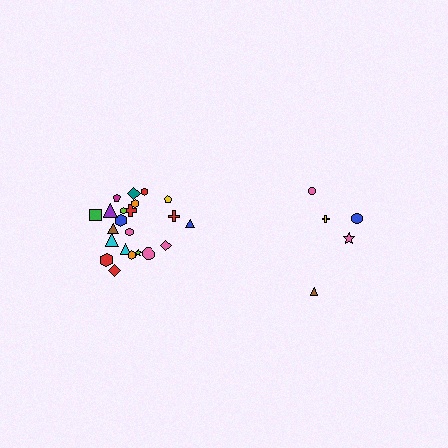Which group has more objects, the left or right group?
The left group.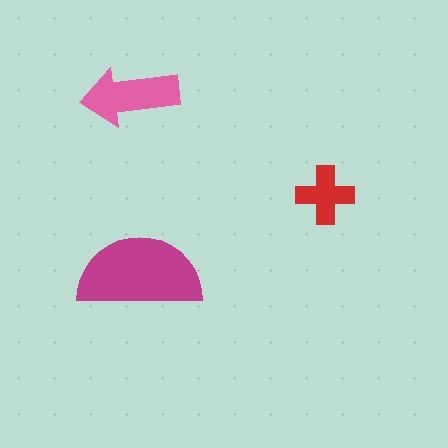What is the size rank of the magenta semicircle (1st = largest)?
1st.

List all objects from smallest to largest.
The red cross, the pink arrow, the magenta semicircle.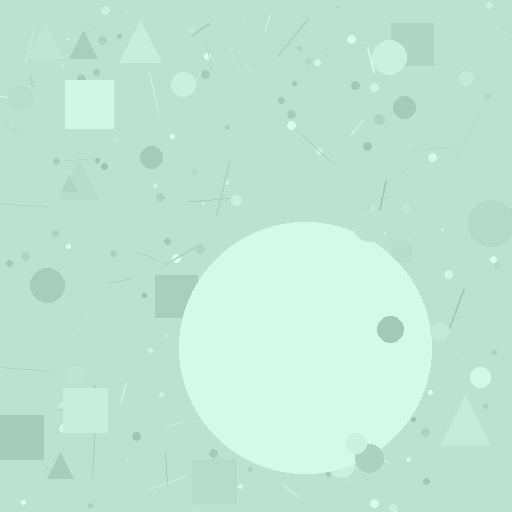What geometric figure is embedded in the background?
A circle is embedded in the background.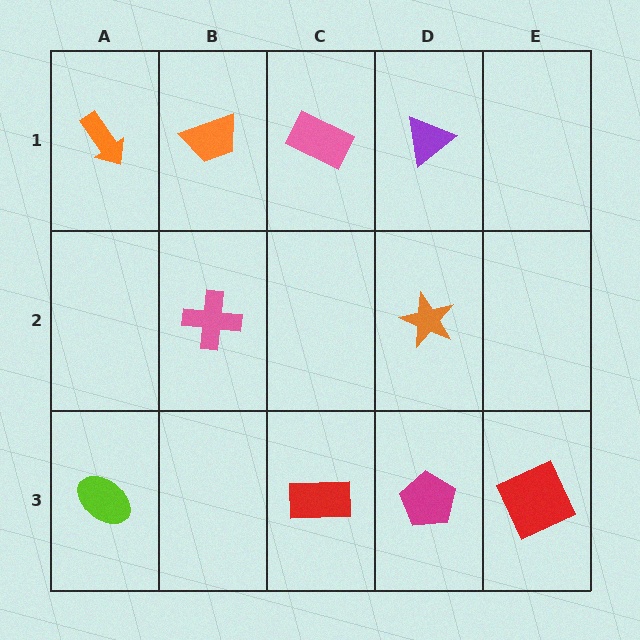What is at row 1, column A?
An orange arrow.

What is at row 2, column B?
A pink cross.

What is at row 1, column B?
An orange trapezoid.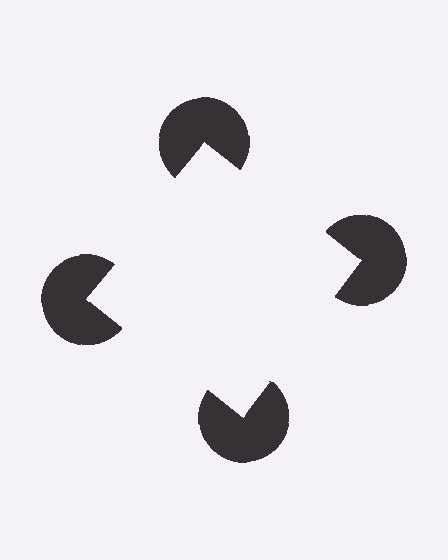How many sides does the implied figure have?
4 sides.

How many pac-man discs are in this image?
There are 4 — one at each vertex of the illusory square.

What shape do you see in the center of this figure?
An illusory square — its edges are inferred from the aligned wedge cuts in the pac-man discs, not physically drawn.